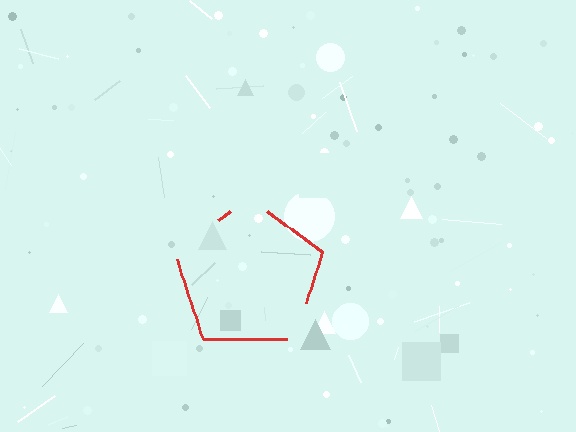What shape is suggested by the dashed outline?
The dashed outline suggests a pentagon.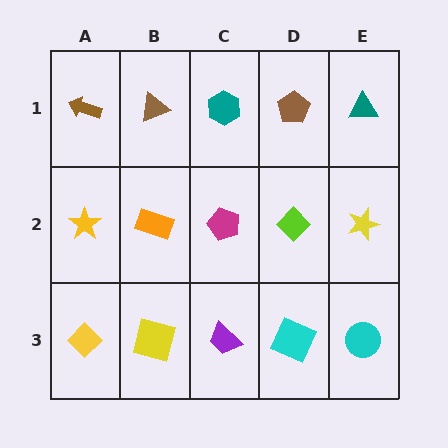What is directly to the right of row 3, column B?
A purple trapezoid.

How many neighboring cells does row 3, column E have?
2.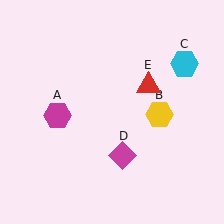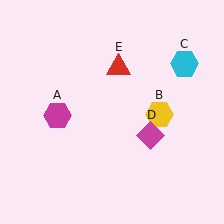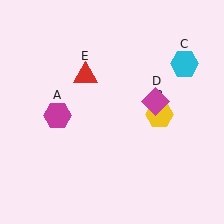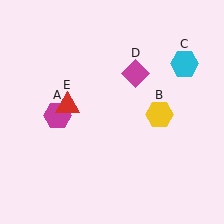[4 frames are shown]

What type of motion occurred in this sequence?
The magenta diamond (object D), red triangle (object E) rotated counterclockwise around the center of the scene.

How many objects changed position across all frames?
2 objects changed position: magenta diamond (object D), red triangle (object E).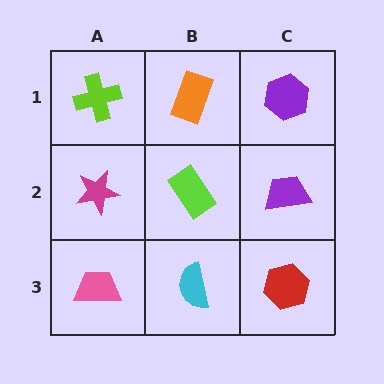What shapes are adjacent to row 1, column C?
A purple trapezoid (row 2, column C), an orange rectangle (row 1, column B).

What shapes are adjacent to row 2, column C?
A purple hexagon (row 1, column C), a red hexagon (row 3, column C), a lime rectangle (row 2, column B).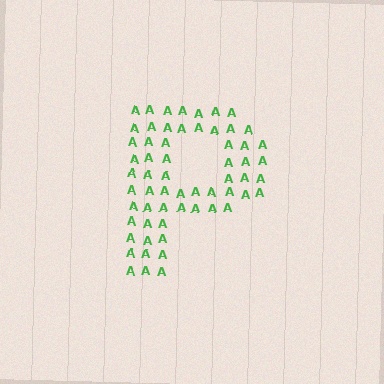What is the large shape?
The large shape is the letter P.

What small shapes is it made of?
It is made of small letter A's.